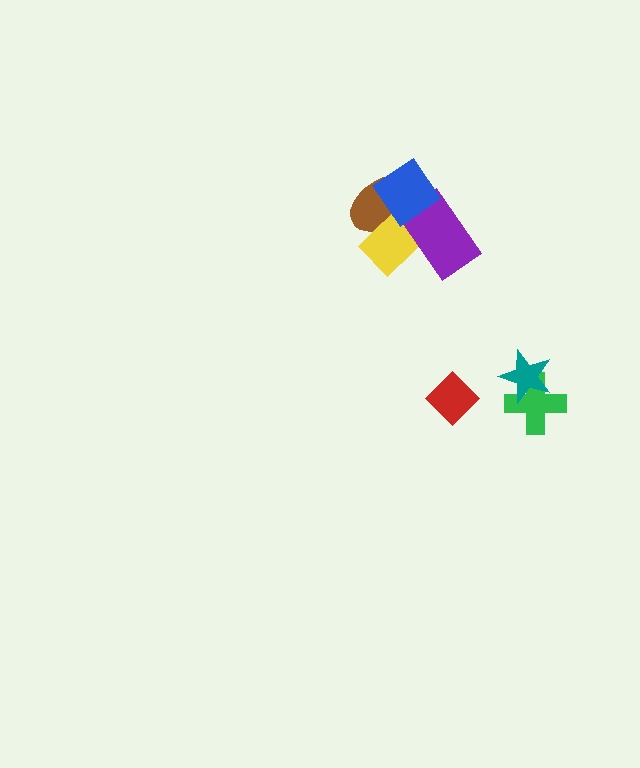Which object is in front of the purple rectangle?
The blue diamond is in front of the purple rectangle.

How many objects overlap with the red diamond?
0 objects overlap with the red diamond.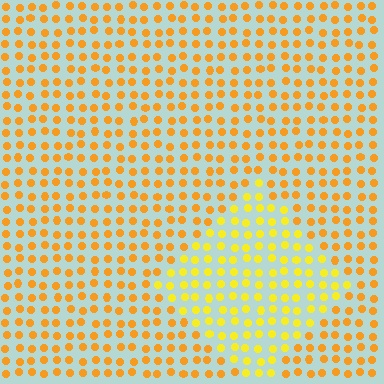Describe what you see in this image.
The image is filled with small orange elements in a uniform arrangement. A diamond-shaped region is visible where the elements are tinted to a slightly different hue, forming a subtle color boundary.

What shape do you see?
I see a diamond.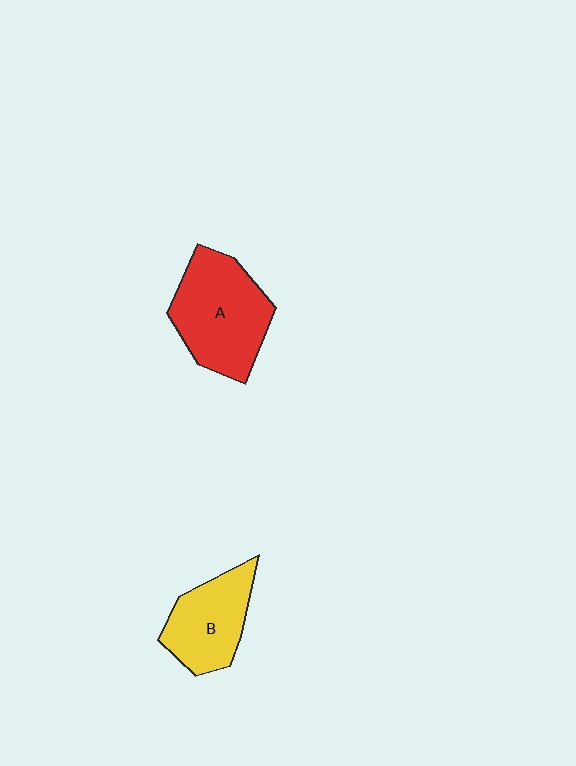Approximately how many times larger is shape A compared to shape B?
Approximately 1.4 times.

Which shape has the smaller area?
Shape B (yellow).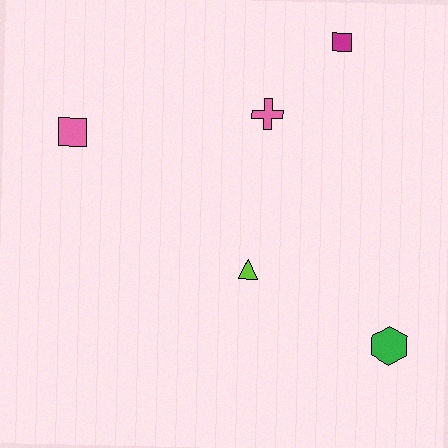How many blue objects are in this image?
There are no blue objects.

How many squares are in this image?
There are 2 squares.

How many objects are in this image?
There are 5 objects.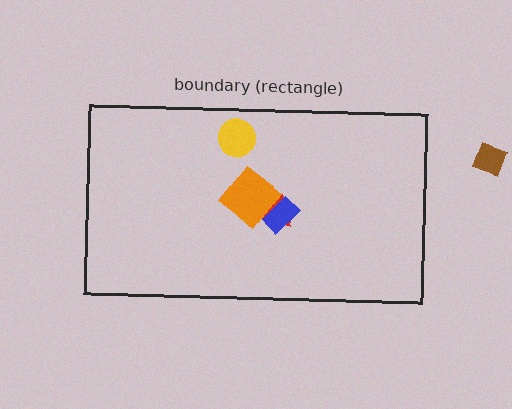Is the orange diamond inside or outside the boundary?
Inside.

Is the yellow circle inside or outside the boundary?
Inside.